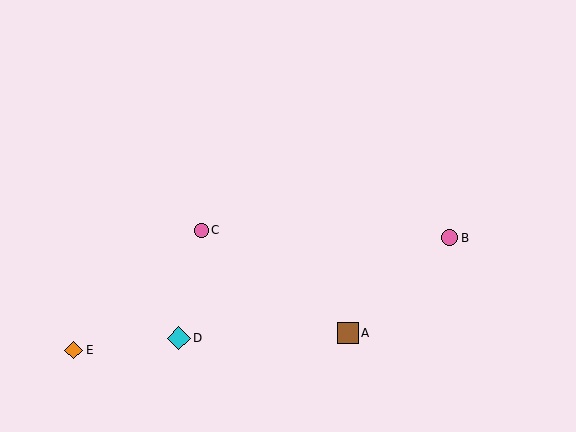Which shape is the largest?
The cyan diamond (labeled D) is the largest.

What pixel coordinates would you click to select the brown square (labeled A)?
Click at (348, 333) to select the brown square A.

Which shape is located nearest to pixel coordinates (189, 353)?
The cyan diamond (labeled D) at (179, 338) is nearest to that location.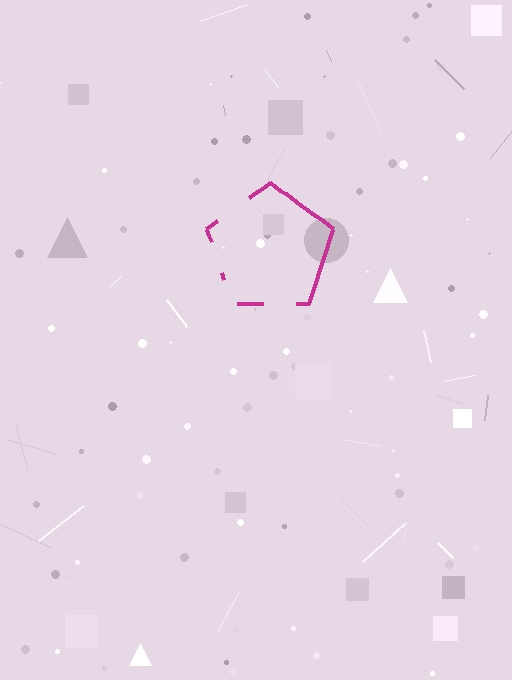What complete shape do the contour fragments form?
The contour fragments form a pentagon.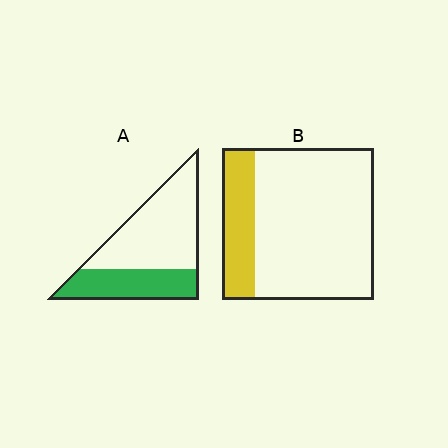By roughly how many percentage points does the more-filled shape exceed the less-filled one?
By roughly 15 percentage points (A over B).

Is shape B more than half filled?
No.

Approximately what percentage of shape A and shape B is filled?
A is approximately 35% and B is approximately 20%.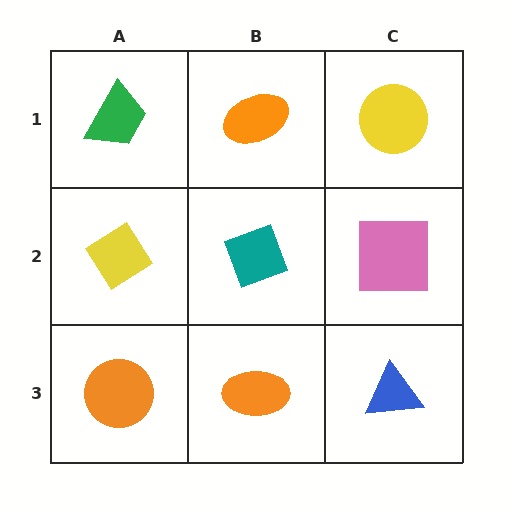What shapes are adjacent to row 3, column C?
A pink square (row 2, column C), an orange ellipse (row 3, column B).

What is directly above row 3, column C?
A pink square.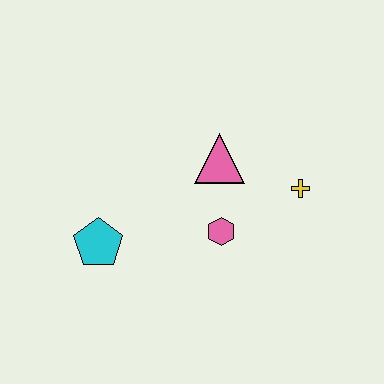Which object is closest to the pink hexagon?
The pink triangle is closest to the pink hexagon.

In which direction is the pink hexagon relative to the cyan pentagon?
The pink hexagon is to the right of the cyan pentagon.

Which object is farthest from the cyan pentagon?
The yellow cross is farthest from the cyan pentagon.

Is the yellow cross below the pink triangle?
Yes